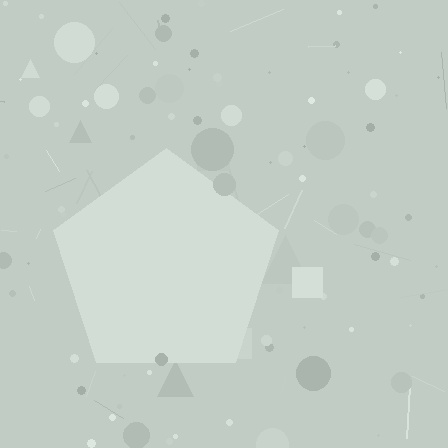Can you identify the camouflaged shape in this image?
The camouflaged shape is a pentagon.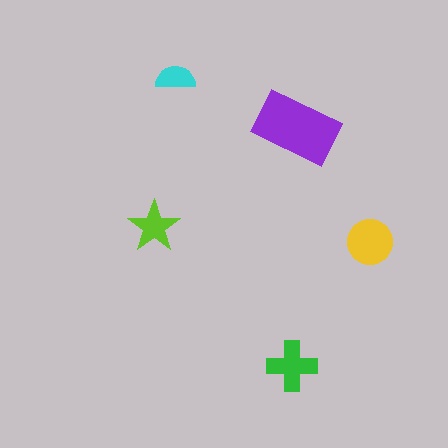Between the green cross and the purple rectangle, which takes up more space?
The purple rectangle.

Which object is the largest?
The purple rectangle.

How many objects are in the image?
There are 5 objects in the image.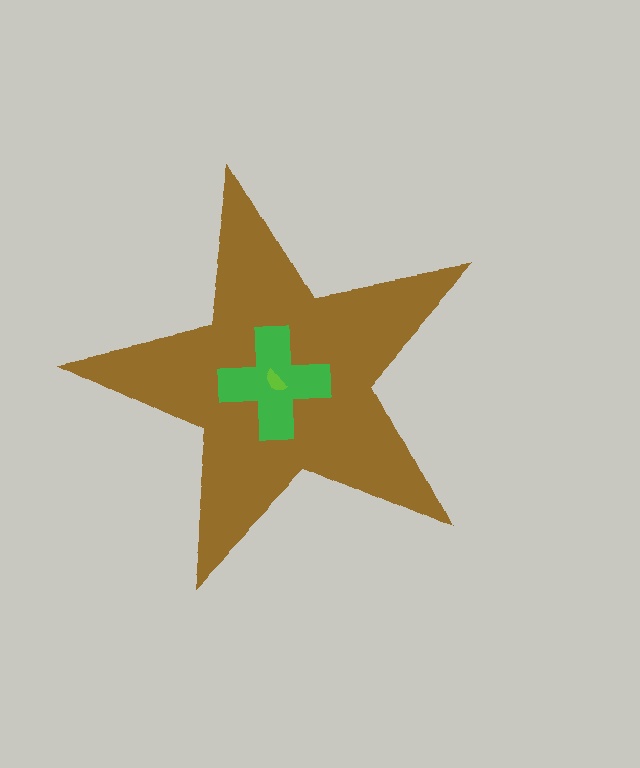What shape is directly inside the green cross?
The lime semicircle.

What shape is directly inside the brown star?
The green cross.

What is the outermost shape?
The brown star.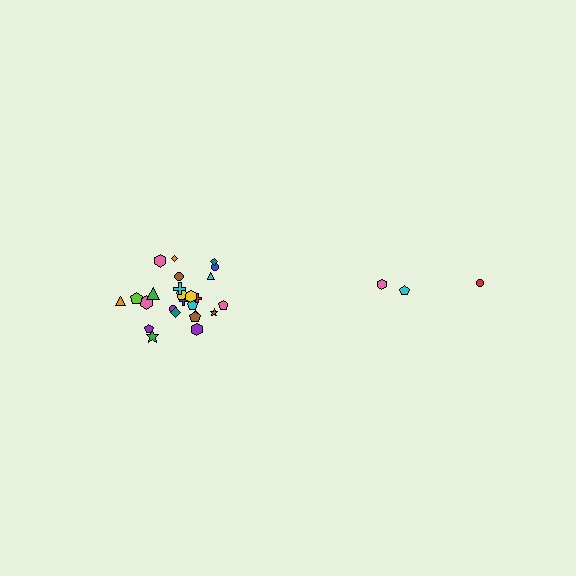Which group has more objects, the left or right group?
The left group.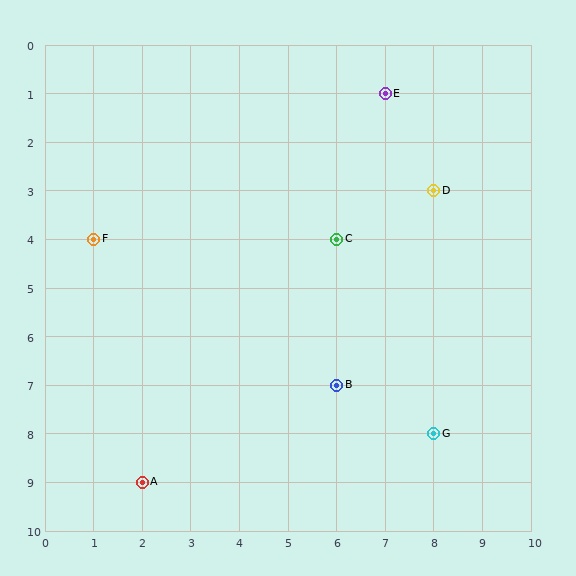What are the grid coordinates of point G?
Point G is at grid coordinates (8, 8).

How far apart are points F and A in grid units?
Points F and A are 1 column and 5 rows apart (about 5.1 grid units diagonally).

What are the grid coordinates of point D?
Point D is at grid coordinates (8, 3).